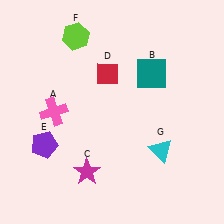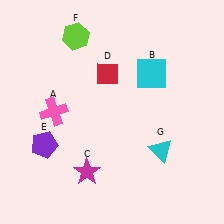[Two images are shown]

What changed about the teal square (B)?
In Image 1, B is teal. In Image 2, it changed to cyan.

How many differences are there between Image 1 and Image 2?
There is 1 difference between the two images.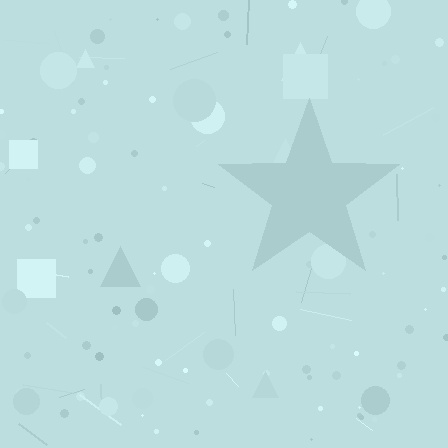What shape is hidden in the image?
A star is hidden in the image.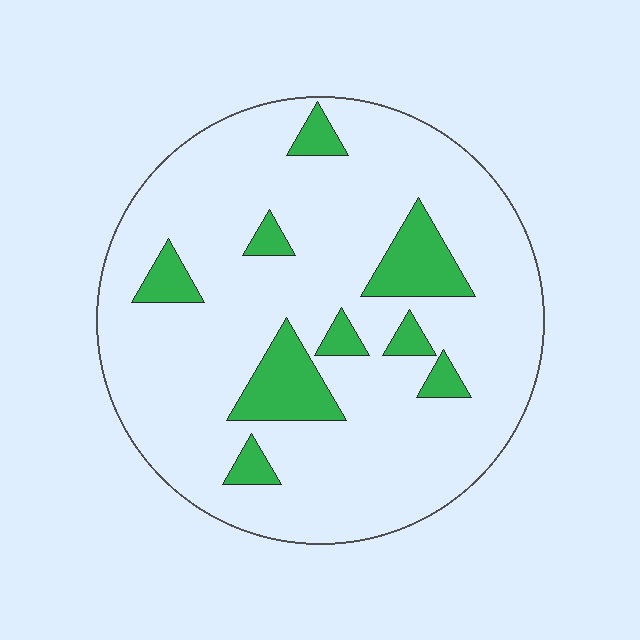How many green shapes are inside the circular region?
9.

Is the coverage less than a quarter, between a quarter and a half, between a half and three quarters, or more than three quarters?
Less than a quarter.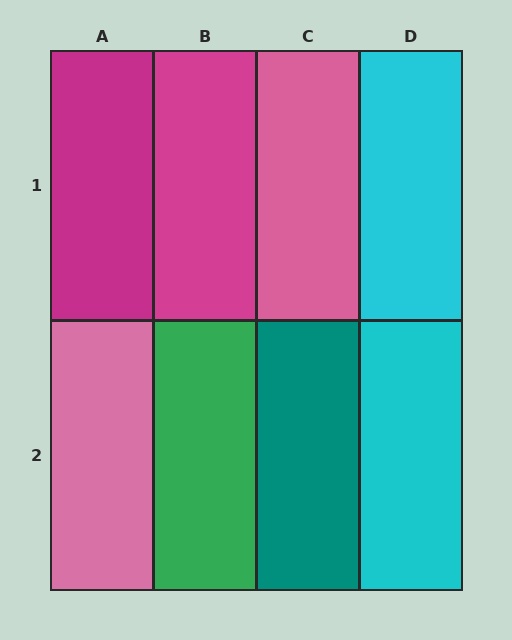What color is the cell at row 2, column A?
Pink.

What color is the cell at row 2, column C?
Teal.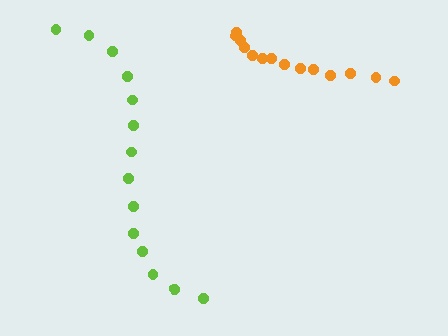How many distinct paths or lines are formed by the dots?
There are 2 distinct paths.